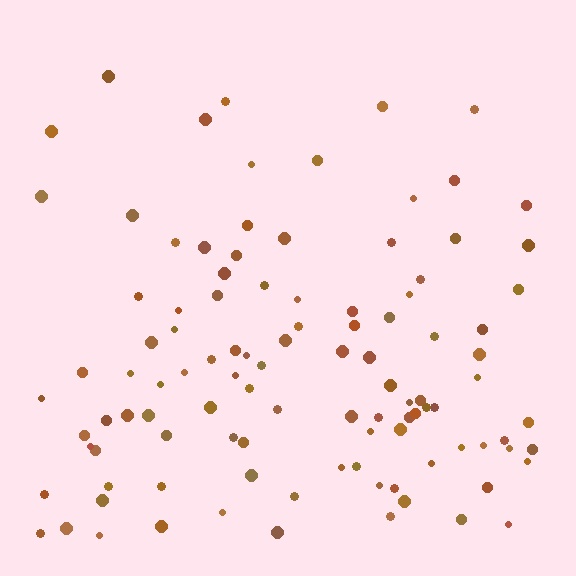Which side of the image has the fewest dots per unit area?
The top.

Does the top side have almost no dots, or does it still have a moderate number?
Still a moderate number, just noticeably fewer than the bottom.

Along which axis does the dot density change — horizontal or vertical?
Vertical.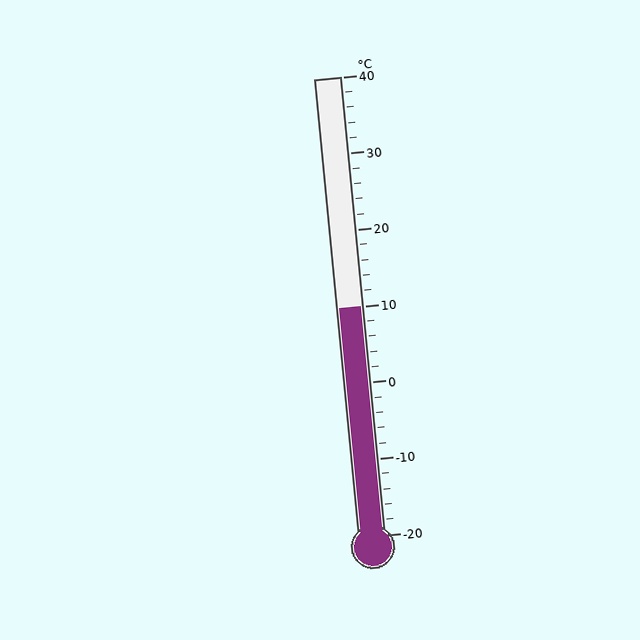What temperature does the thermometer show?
The thermometer shows approximately 10°C.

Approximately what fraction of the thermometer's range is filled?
The thermometer is filled to approximately 50% of its range.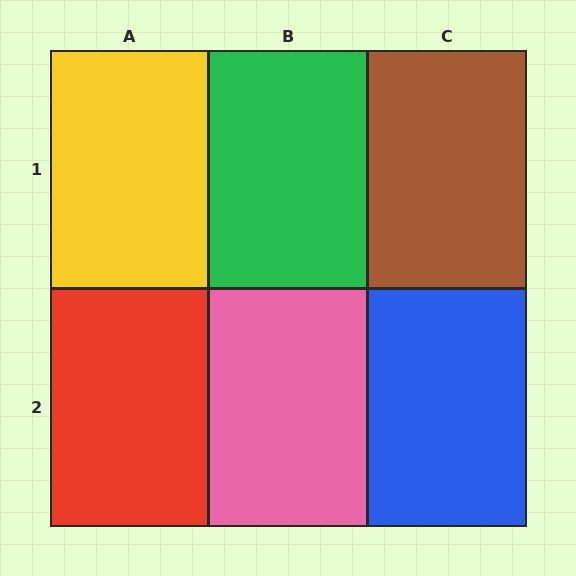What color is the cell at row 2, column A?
Red.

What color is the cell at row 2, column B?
Pink.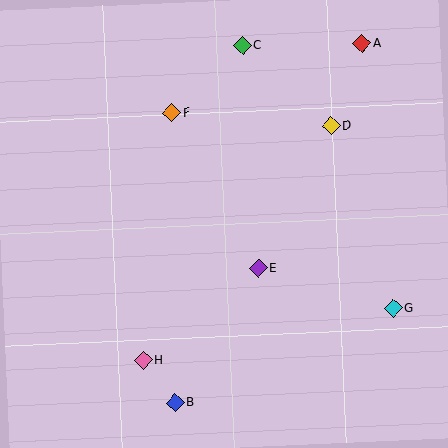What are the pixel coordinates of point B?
Point B is at (175, 403).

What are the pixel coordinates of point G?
Point G is at (393, 308).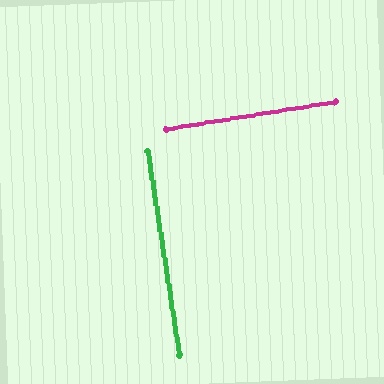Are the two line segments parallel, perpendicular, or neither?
Perpendicular — they meet at approximately 90°.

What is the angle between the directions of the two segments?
Approximately 90 degrees.